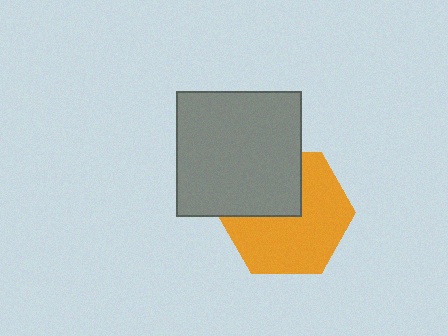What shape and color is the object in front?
The object in front is a gray square.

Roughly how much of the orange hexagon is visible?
About half of it is visible (roughly 65%).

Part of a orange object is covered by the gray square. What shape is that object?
It is a hexagon.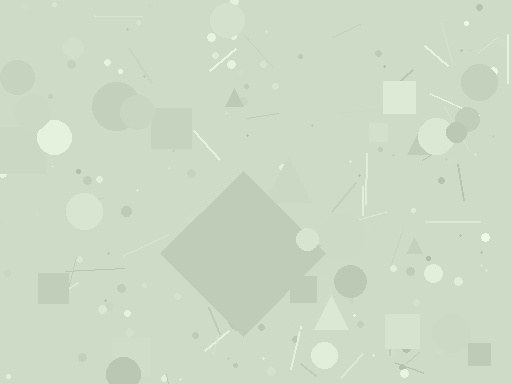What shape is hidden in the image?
A diamond is hidden in the image.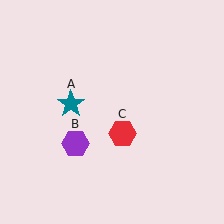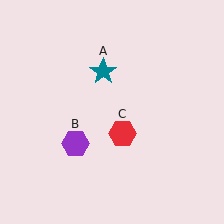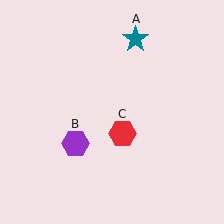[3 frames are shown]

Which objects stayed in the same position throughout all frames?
Purple hexagon (object B) and red hexagon (object C) remained stationary.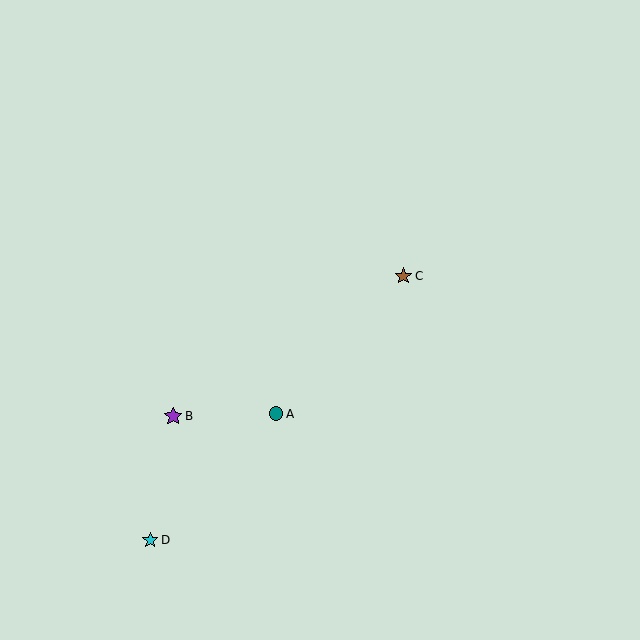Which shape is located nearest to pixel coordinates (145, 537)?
The cyan star (labeled D) at (150, 540) is nearest to that location.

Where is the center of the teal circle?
The center of the teal circle is at (276, 414).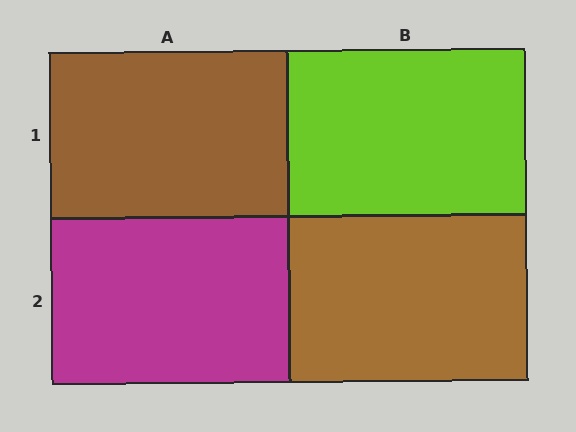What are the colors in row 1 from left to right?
Brown, lime.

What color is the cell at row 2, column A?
Magenta.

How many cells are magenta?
1 cell is magenta.